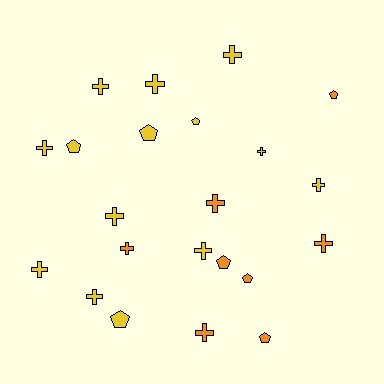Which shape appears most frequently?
Cross, with 14 objects.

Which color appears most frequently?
Yellow, with 14 objects.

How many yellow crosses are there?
There are 10 yellow crosses.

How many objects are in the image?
There are 22 objects.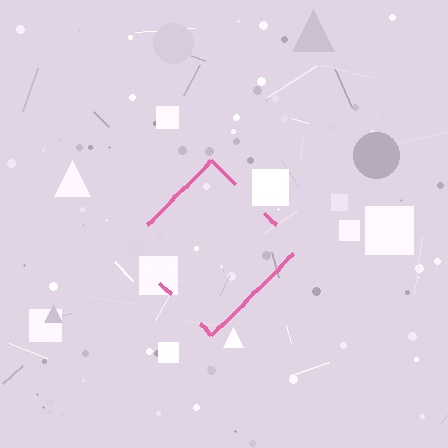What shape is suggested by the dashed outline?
The dashed outline suggests a diamond.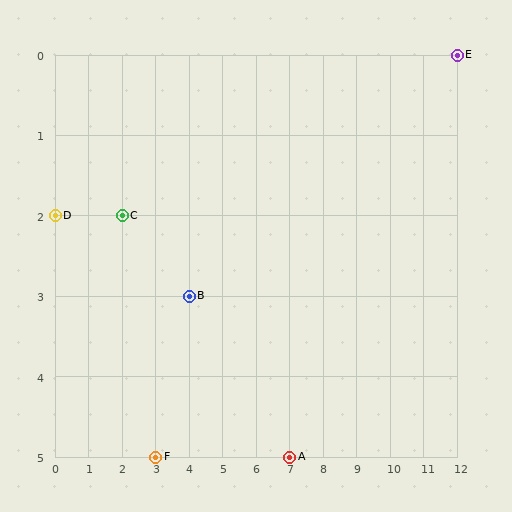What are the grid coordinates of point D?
Point D is at grid coordinates (0, 2).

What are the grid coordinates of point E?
Point E is at grid coordinates (12, 0).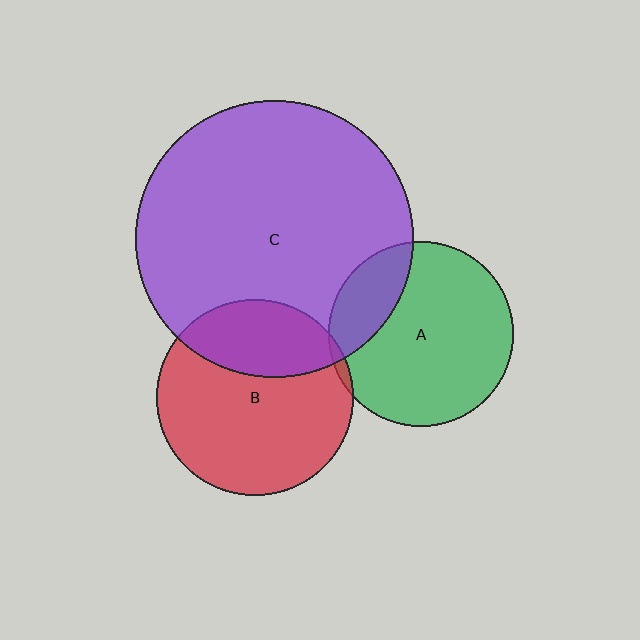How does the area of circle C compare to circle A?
Approximately 2.3 times.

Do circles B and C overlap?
Yes.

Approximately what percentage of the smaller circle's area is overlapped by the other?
Approximately 30%.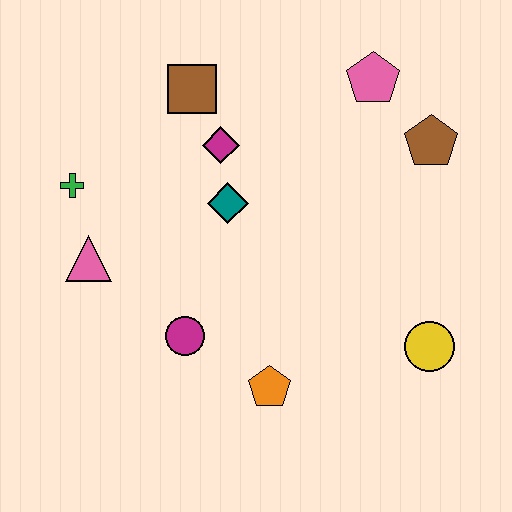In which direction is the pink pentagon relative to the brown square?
The pink pentagon is to the right of the brown square.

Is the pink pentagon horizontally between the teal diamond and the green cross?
No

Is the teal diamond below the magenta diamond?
Yes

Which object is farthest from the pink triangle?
The brown pentagon is farthest from the pink triangle.